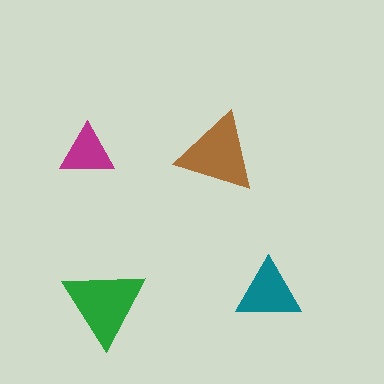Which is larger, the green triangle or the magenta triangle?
The green one.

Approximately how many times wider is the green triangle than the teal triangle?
About 1.5 times wider.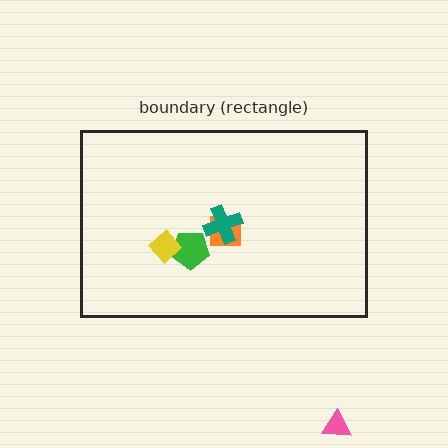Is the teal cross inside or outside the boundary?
Inside.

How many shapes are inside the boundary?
4 inside, 1 outside.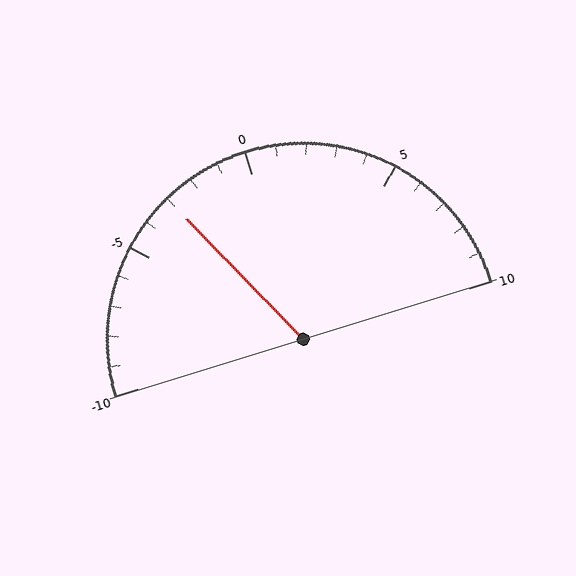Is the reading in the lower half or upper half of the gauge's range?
The reading is in the lower half of the range (-10 to 10).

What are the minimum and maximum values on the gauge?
The gauge ranges from -10 to 10.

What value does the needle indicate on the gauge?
The needle indicates approximately -3.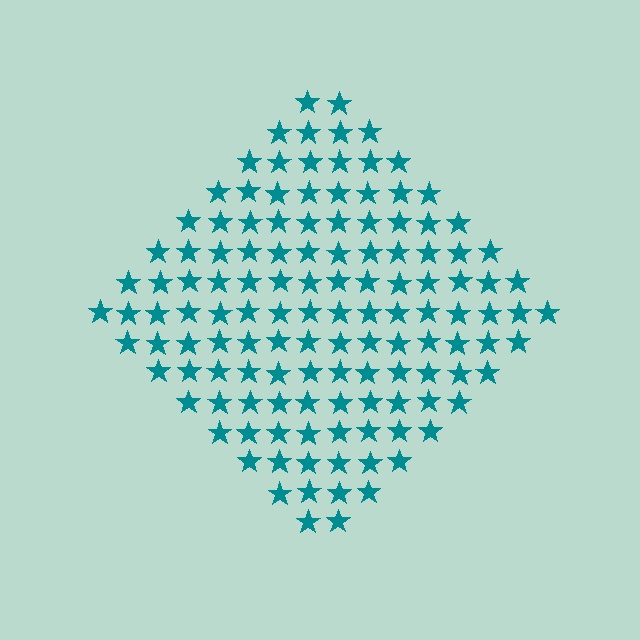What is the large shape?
The large shape is a diamond.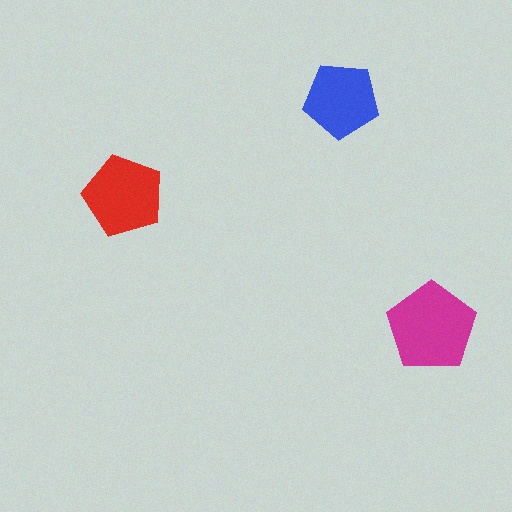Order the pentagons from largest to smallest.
the magenta one, the red one, the blue one.